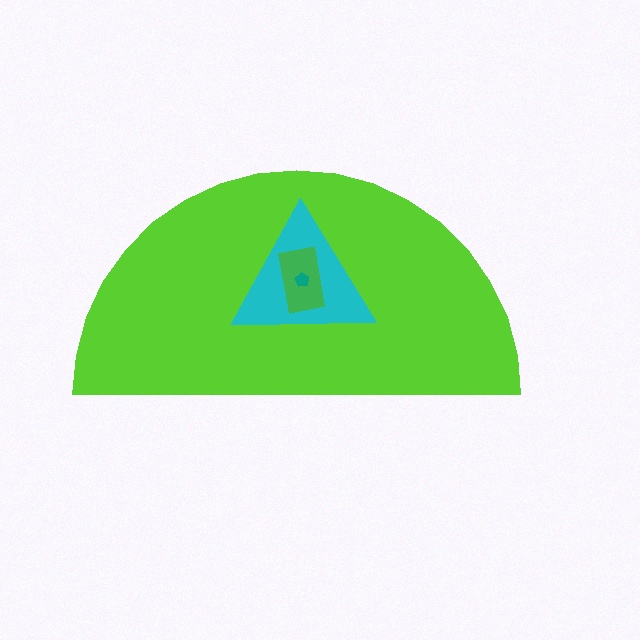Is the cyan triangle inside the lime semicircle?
Yes.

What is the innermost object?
The teal pentagon.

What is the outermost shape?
The lime semicircle.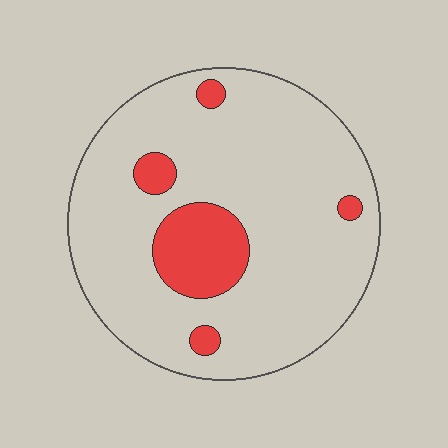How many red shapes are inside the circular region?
5.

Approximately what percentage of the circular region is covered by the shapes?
Approximately 15%.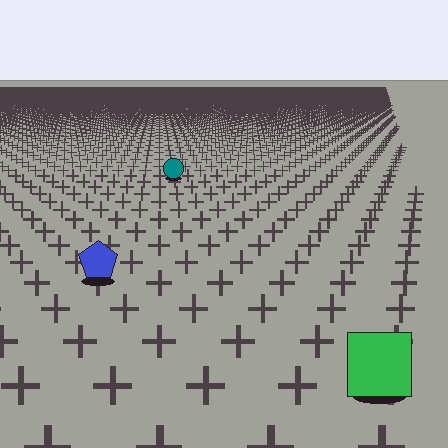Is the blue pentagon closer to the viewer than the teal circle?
Yes. The blue pentagon is closer — you can tell from the texture gradient: the ground texture is coarser near it.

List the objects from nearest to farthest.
From nearest to farthest: the green square, the blue pentagon, the teal circle.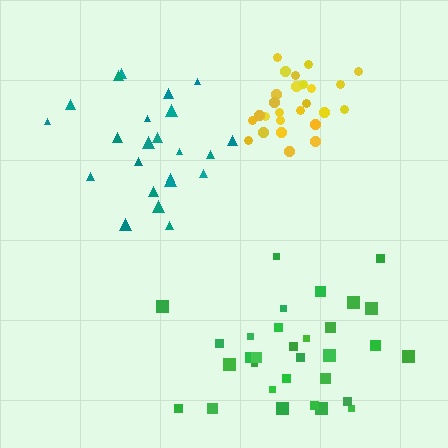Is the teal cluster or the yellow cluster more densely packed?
Yellow.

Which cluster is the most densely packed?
Yellow.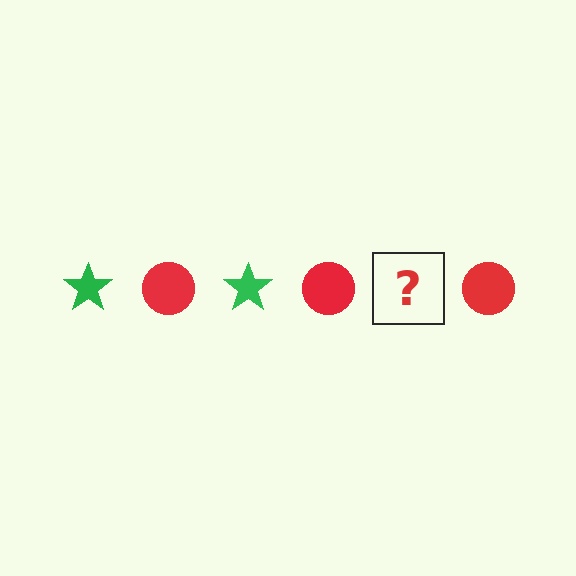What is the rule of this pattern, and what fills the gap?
The rule is that the pattern alternates between green star and red circle. The gap should be filled with a green star.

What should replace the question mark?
The question mark should be replaced with a green star.